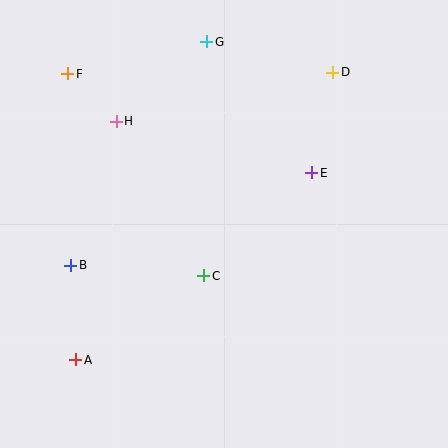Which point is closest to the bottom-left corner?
Point A is closest to the bottom-left corner.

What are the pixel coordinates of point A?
Point A is at (76, 360).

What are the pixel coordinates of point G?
Point G is at (207, 42).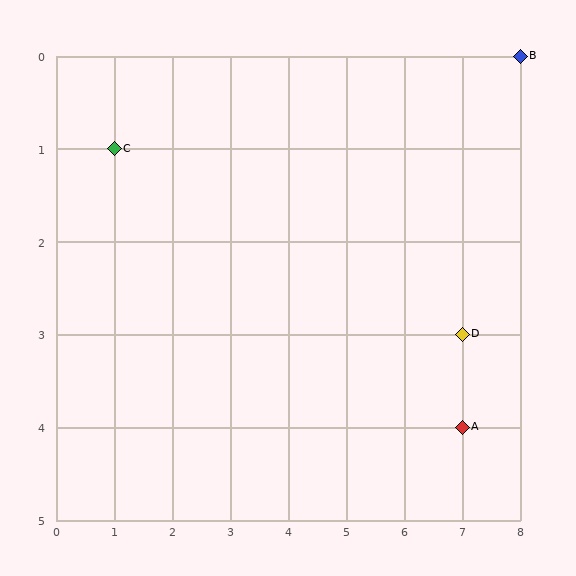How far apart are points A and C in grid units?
Points A and C are 6 columns and 3 rows apart (about 6.7 grid units diagonally).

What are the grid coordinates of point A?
Point A is at grid coordinates (7, 4).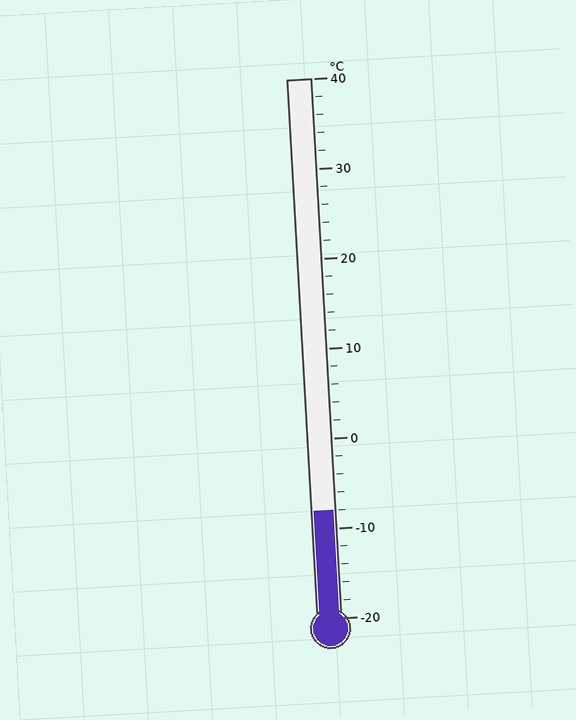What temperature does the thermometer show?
The thermometer shows approximately -8°C.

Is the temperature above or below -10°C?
The temperature is above -10°C.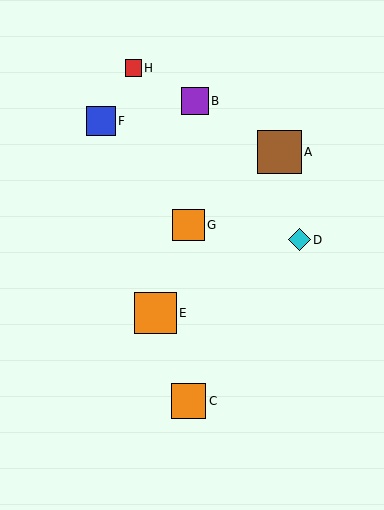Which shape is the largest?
The brown square (labeled A) is the largest.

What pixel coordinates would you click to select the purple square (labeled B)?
Click at (195, 101) to select the purple square B.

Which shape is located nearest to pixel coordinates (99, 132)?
The blue square (labeled F) at (101, 121) is nearest to that location.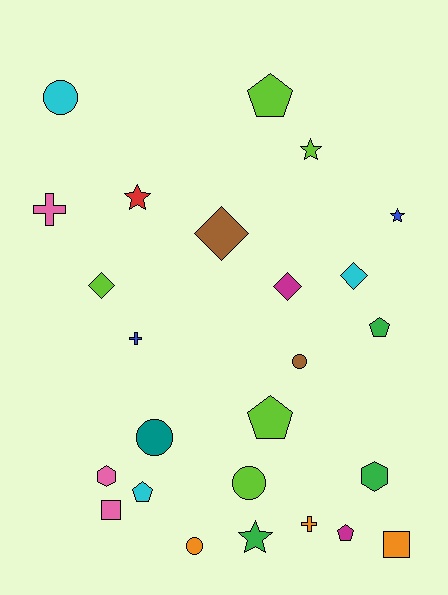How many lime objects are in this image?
There are 5 lime objects.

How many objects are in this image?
There are 25 objects.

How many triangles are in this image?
There are no triangles.